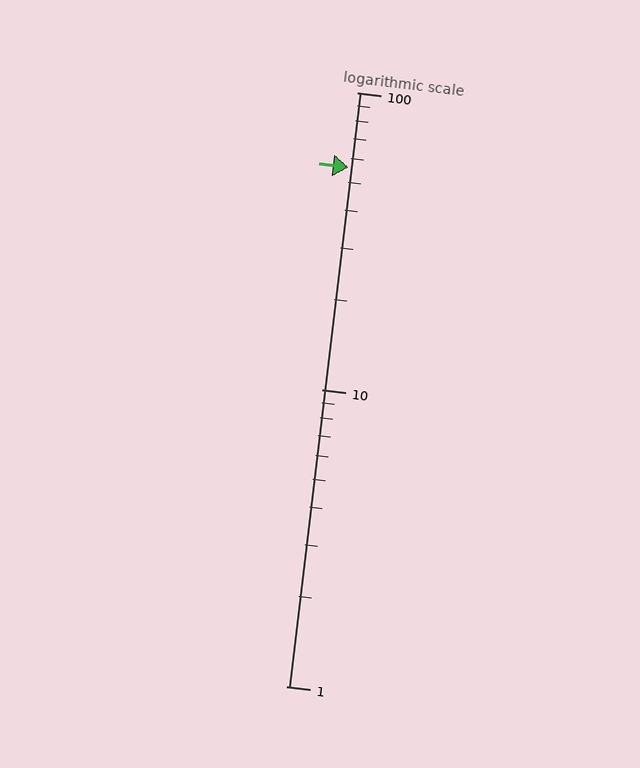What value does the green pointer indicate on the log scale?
The pointer indicates approximately 56.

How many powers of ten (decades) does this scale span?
The scale spans 2 decades, from 1 to 100.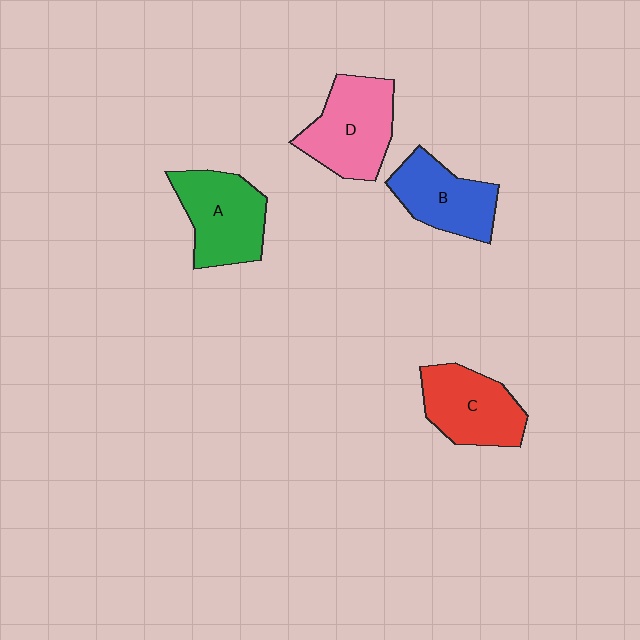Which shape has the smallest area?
Shape B (blue).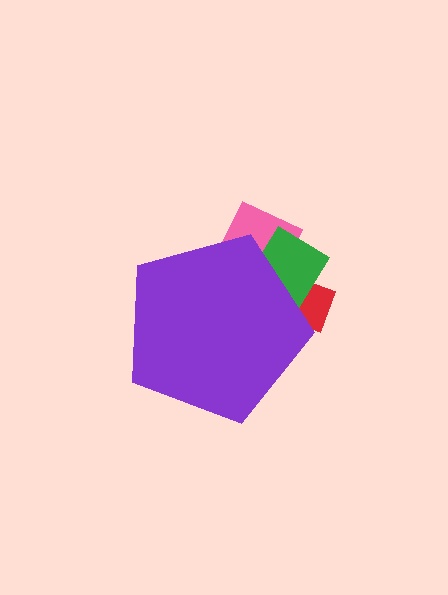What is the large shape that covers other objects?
A purple pentagon.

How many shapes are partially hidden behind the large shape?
3 shapes are partially hidden.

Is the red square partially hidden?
Yes, the red square is partially hidden behind the purple pentagon.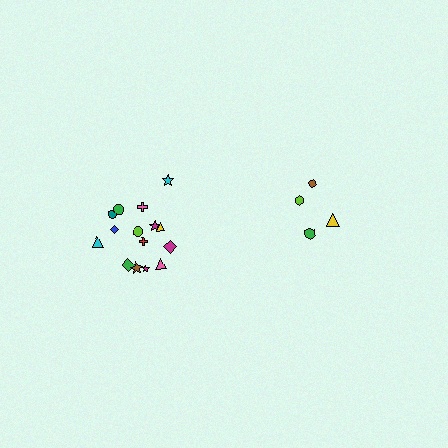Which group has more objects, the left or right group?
The left group.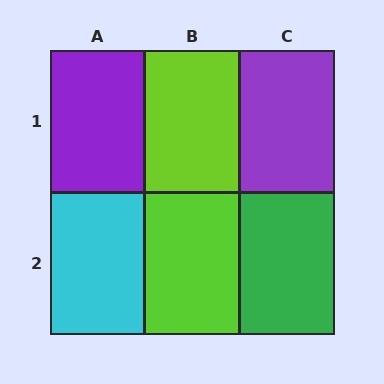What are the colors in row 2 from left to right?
Cyan, lime, green.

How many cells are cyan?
1 cell is cyan.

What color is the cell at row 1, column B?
Lime.